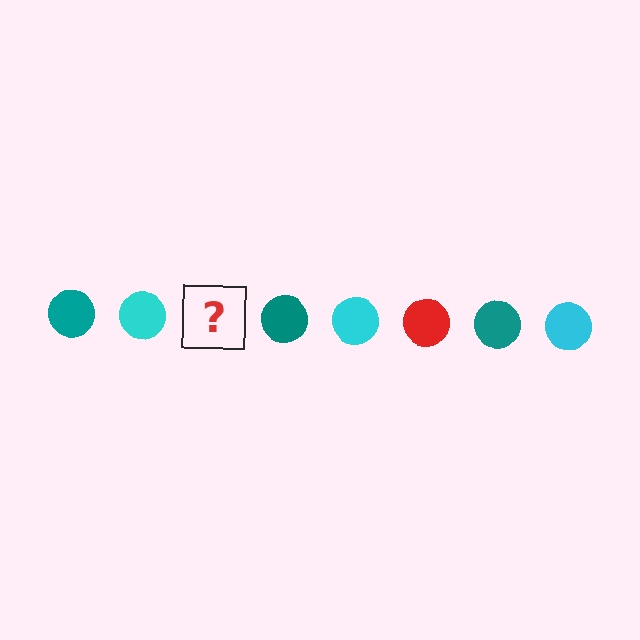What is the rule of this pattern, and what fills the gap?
The rule is that the pattern cycles through teal, cyan, red circles. The gap should be filled with a red circle.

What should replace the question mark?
The question mark should be replaced with a red circle.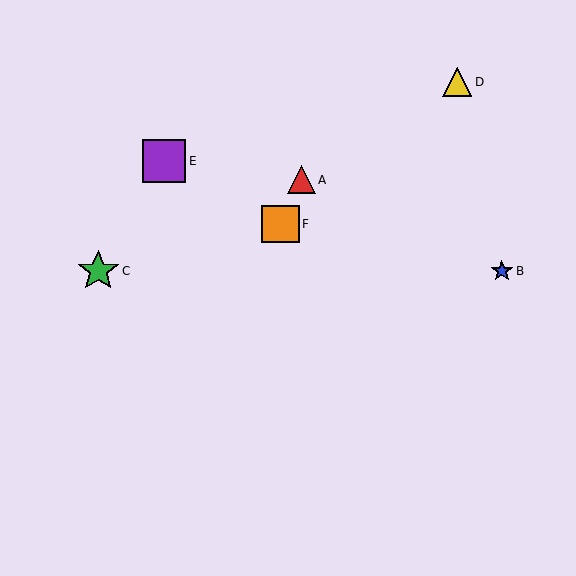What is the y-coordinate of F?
Object F is at y≈224.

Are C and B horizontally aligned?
Yes, both are at y≈271.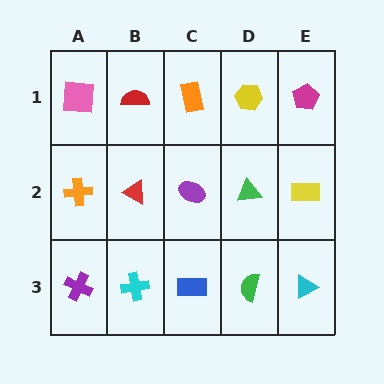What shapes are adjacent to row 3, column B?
A red triangle (row 2, column B), a purple cross (row 3, column A), a blue rectangle (row 3, column C).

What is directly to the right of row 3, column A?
A cyan cross.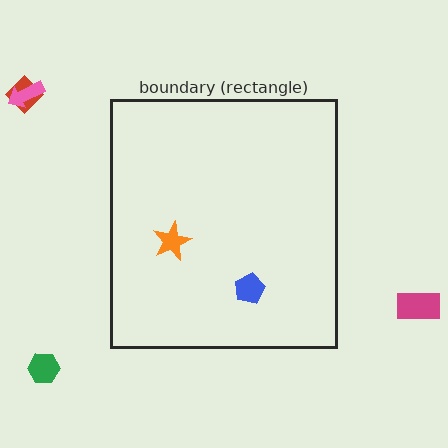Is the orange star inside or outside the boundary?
Inside.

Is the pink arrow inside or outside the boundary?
Outside.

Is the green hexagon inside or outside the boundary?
Outside.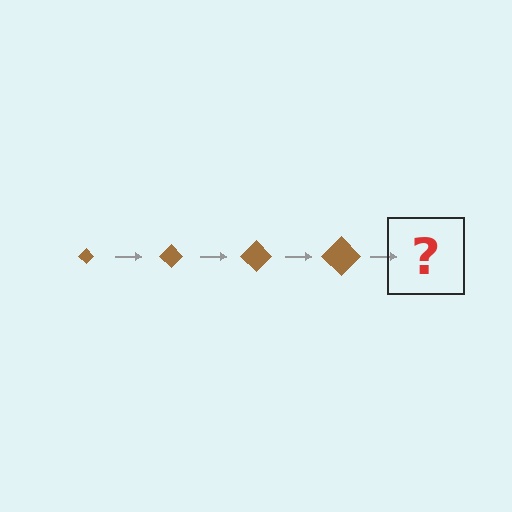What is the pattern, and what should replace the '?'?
The pattern is that the diamond gets progressively larger each step. The '?' should be a brown diamond, larger than the previous one.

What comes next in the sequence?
The next element should be a brown diamond, larger than the previous one.